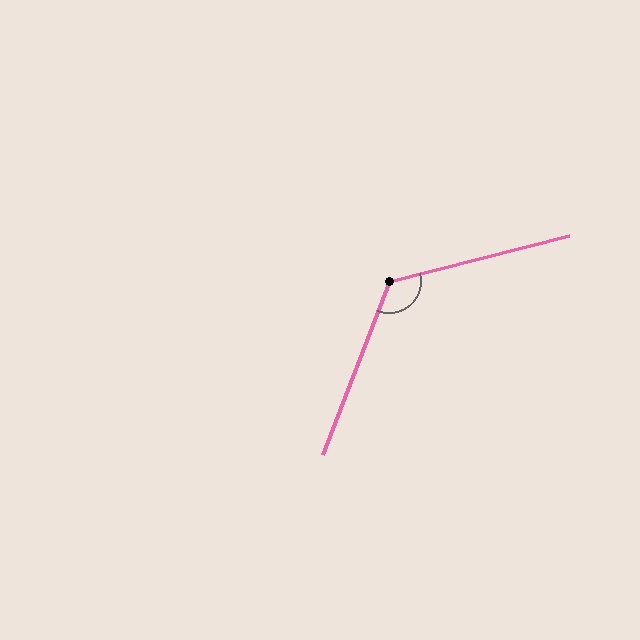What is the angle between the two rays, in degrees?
Approximately 125 degrees.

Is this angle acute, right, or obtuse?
It is obtuse.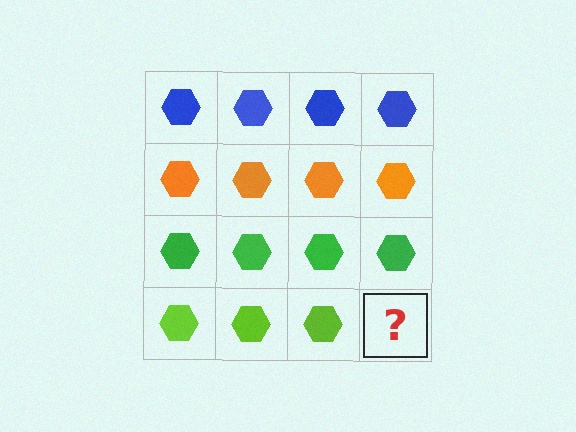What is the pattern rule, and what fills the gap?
The rule is that each row has a consistent color. The gap should be filled with a lime hexagon.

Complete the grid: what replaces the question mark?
The question mark should be replaced with a lime hexagon.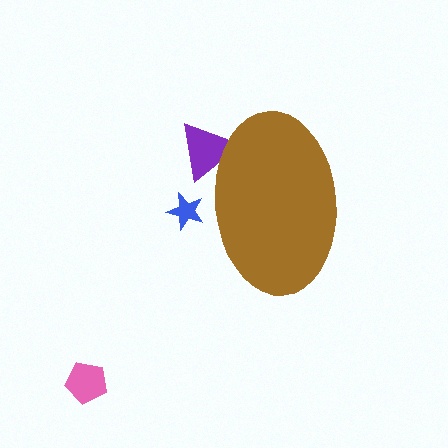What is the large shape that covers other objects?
A brown ellipse.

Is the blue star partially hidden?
Yes, the blue star is partially hidden behind the brown ellipse.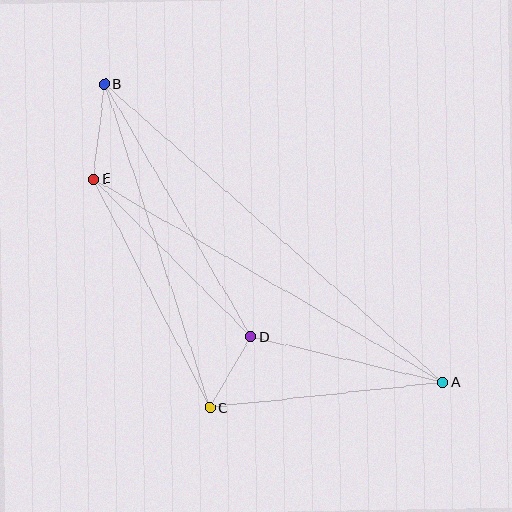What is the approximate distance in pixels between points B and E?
The distance between B and E is approximately 95 pixels.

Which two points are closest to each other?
Points C and D are closest to each other.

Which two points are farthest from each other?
Points A and B are farthest from each other.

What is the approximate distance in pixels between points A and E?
The distance between A and E is approximately 405 pixels.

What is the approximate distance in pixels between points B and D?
The distance between B and D is approximately 292 pixels.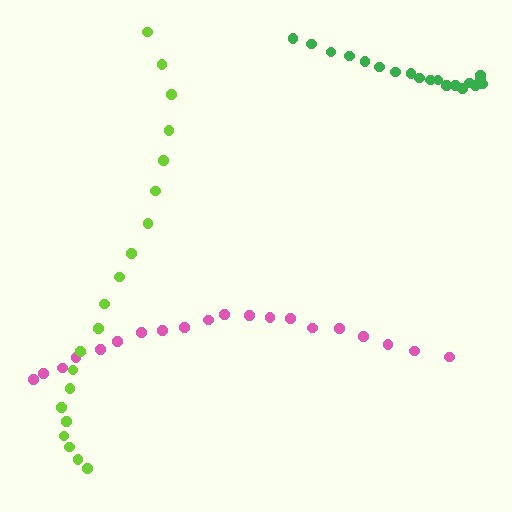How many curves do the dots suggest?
There are 3 distinct paths.